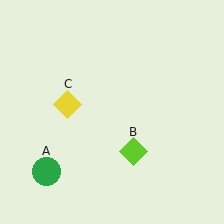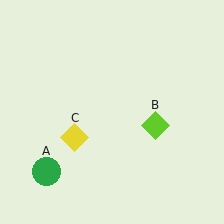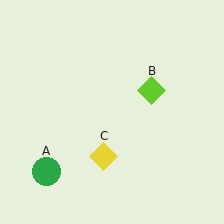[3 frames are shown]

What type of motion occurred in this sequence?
The lime diamond (object B), yellow diamond (object C) rotated counterclockwise around the center of the scene.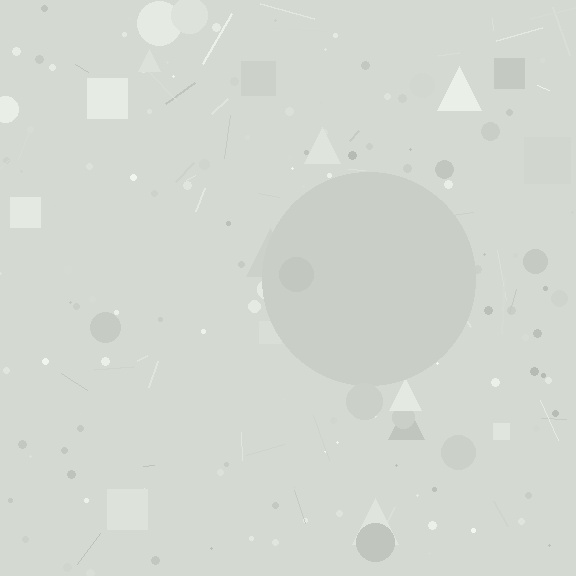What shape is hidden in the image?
A circle is hidden in the image.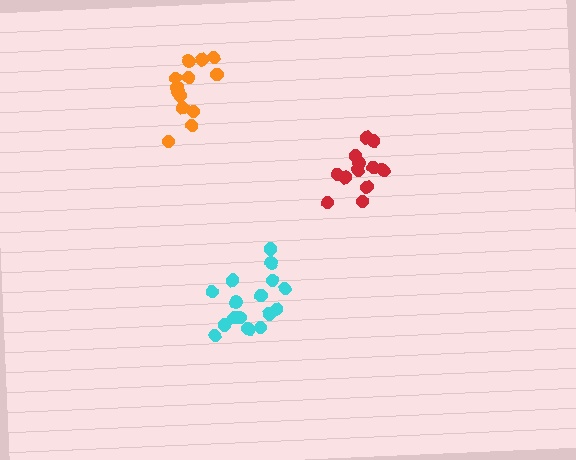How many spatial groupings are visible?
There are 3 spatial groupings.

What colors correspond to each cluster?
The clusters are colored: cyan, red, orange.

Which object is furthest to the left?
The orange cluster is leftmost.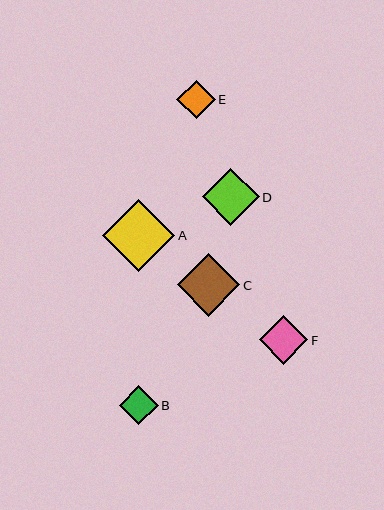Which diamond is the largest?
Diamond A is the largest with a size of approximately 72 pixels.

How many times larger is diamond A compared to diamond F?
Diamond A is approximately 1.5 times the size of diamond F.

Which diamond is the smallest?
Diamond E is the smallest with a size of approximately 39 pixels.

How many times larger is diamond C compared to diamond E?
Diamond C is approximately 1.6 times the size of diamond E.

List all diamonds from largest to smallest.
From largest to smallest: A, C, D, F, B, E.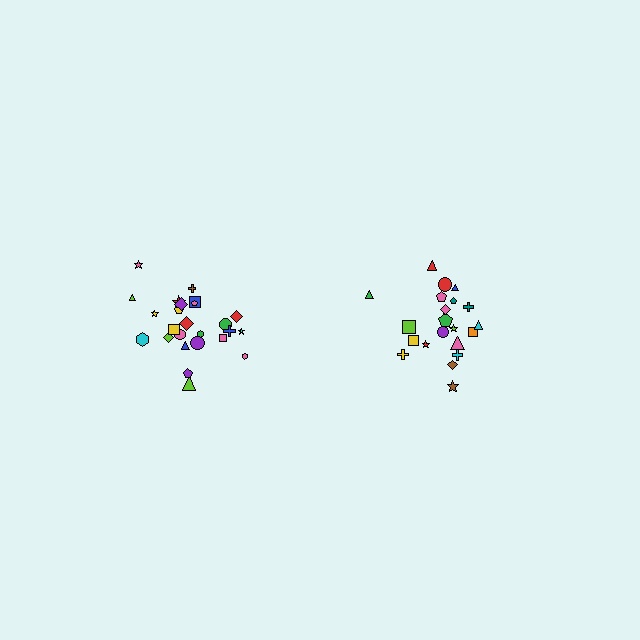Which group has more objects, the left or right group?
The left group.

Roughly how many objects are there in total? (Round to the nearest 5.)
Roughly 45 objects in total.